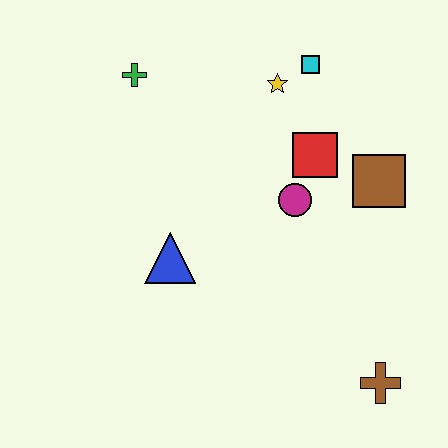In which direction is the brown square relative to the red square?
The brown square is to the right of the red square.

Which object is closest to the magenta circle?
The red square is closest to the magenta circle.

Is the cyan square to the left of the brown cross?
Yes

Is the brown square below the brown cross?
No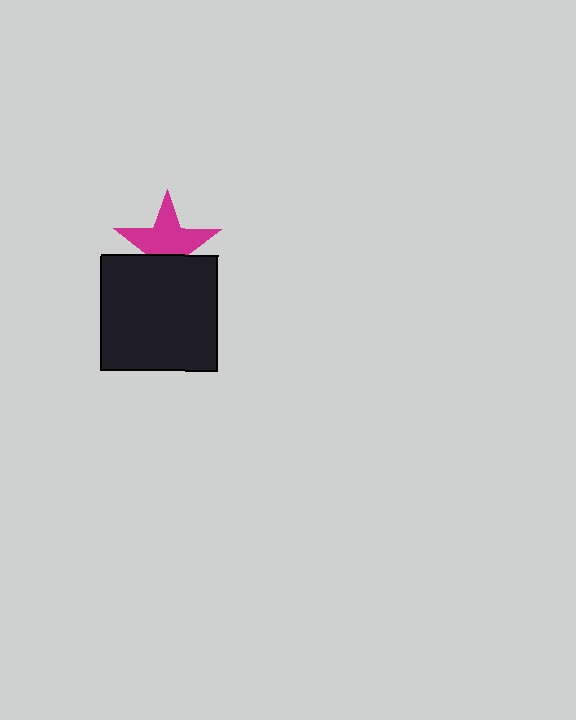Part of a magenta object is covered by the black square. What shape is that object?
It is a star.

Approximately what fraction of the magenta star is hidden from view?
Roughly 35% of the magenta star is hidden behind the black square.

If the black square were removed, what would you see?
You would see the complete magenta star.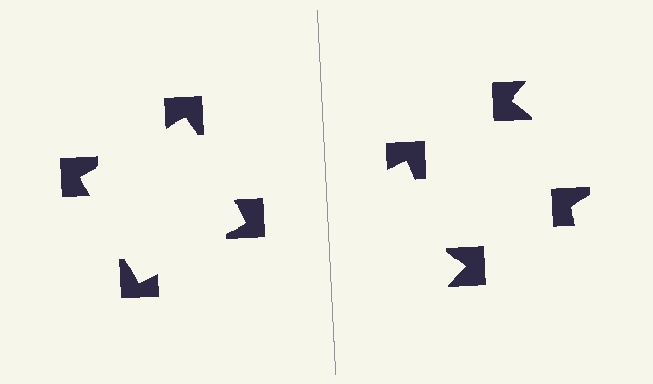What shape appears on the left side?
An illusory square.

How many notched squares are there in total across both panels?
8 — 4 on each side.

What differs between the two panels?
The notched squares are positioned identically on both sides; only the wedge orientations differ. On the left they align to a square; on the right they are misaligned.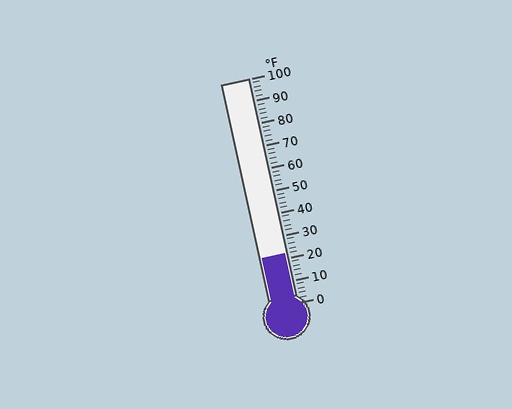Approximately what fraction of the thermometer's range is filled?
The thermometer is filled to approximately 20% of its range.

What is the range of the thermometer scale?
The thermometer scale ranges from 0°F to 100°F.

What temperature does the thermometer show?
The thermometer shows approximately 22°F.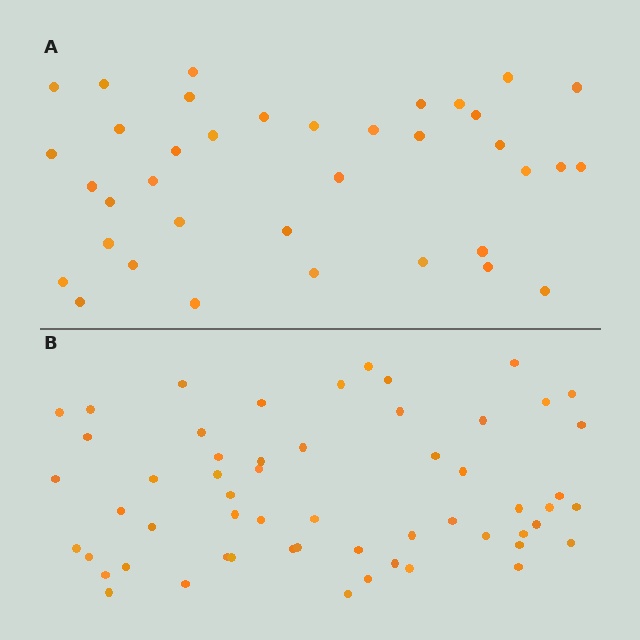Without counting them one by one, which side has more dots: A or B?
Region B (the bottom region) has more dots.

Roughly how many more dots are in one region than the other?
Region B has approximately 20 more dots than region A.